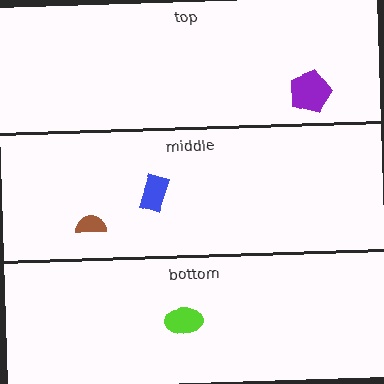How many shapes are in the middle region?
2.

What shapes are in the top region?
The purple pentagon.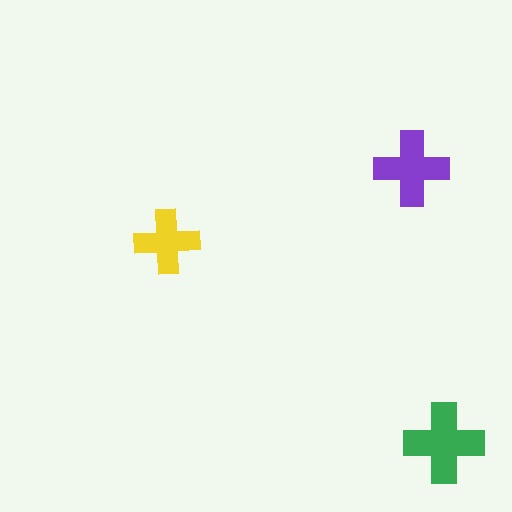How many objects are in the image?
There are 3 objects in the image.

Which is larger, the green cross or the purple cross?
The green one.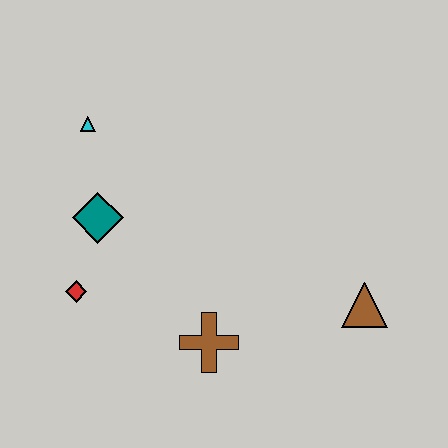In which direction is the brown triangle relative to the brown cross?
The brown triangle is to the right of the brown cross.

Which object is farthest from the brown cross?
The cyan triangle is farthest from the brown cross.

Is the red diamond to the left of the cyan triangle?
Yes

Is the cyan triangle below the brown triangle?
No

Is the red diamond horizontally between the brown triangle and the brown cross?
No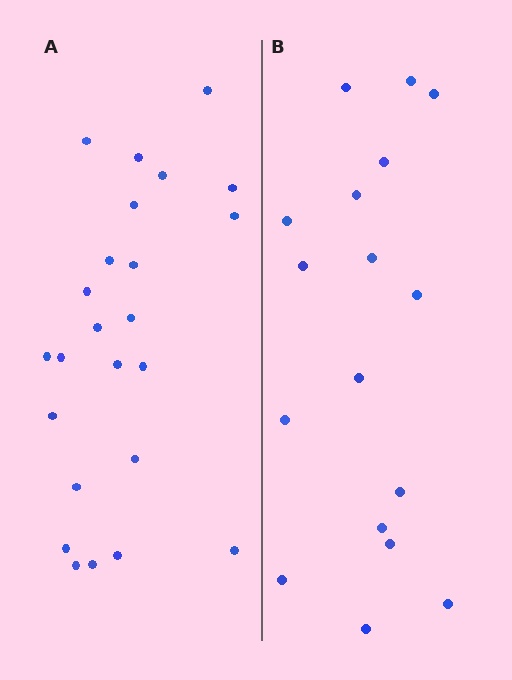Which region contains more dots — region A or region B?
Region A (the left region) has more dots.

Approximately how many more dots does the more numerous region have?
Region A has roughly 8 or so more dots than region B.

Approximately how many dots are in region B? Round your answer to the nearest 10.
About 20 dots. (The exact count is 17, which rounds to 20.)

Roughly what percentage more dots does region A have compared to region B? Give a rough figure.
About 40% more.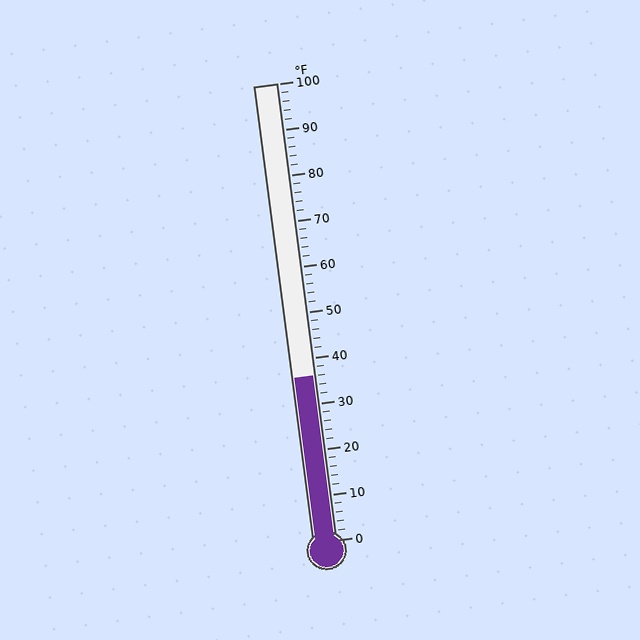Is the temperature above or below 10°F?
The temperature is above 10°F.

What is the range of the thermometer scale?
The thermometer scale ranges from 0°F to 100°F.